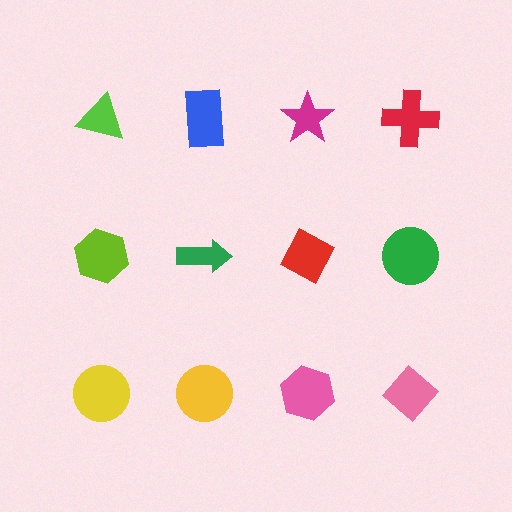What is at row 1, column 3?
A magenta star.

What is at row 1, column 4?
A red cross.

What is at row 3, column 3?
A pink hexagon.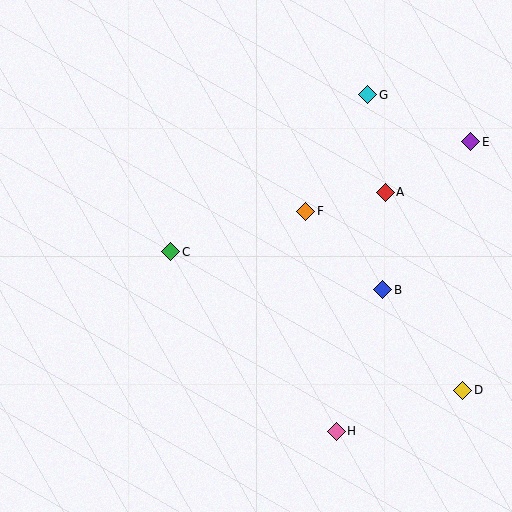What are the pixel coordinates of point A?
Point A is at (385, 192).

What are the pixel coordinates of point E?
Point E is at (471, 142).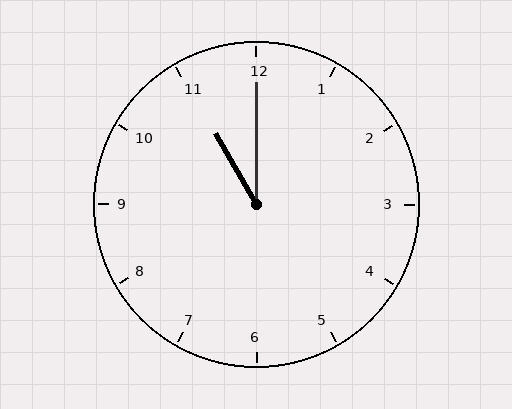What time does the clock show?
11:00.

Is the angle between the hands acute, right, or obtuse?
It is acute.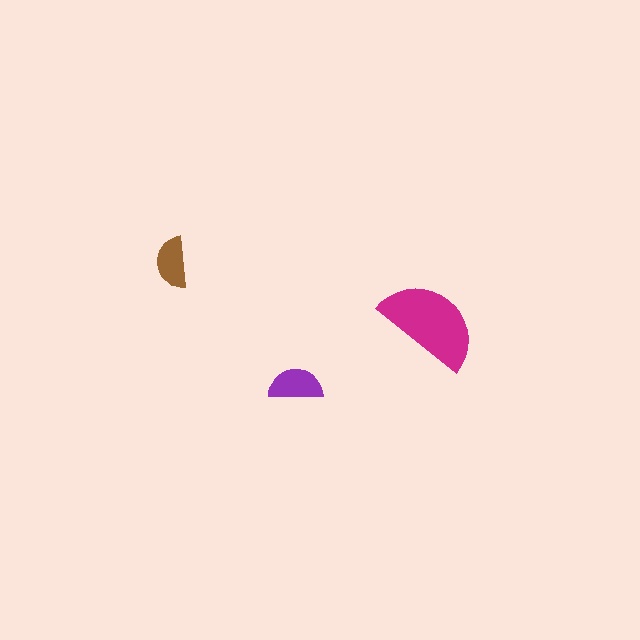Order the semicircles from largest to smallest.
the magenta one, the purple one, the brown one.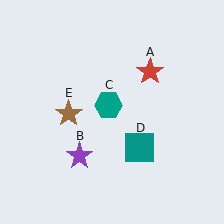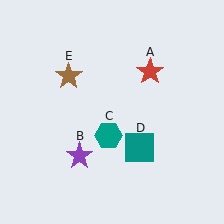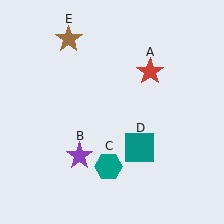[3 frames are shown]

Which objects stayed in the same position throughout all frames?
Red star (object A) and purple star (object B) and teal square (object D) remained stationary.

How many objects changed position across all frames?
2 objects changed position: teal hexagon (object C), brown star (object E).